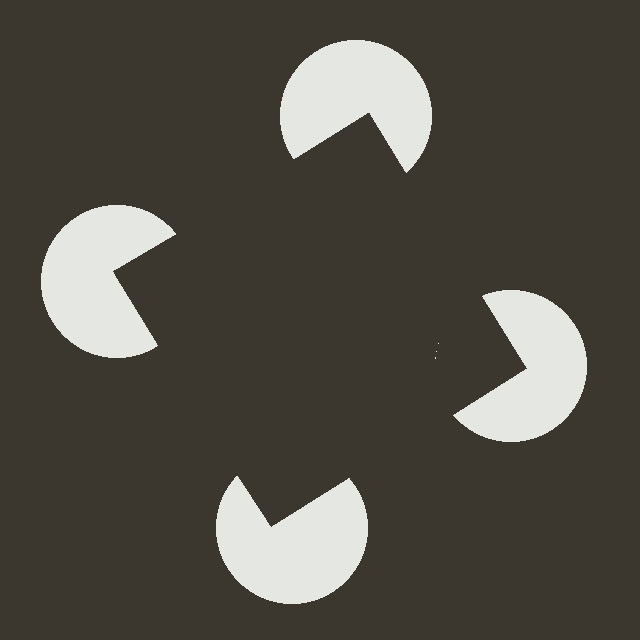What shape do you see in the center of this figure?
An illusory square — its edges are inferred from the aligned wedge cuts in the pac-man discs, not physically drawn.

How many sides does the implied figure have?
4 sides.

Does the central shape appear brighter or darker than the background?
It typically appears slightly darker than the background, even though no actual brightness change is drawn.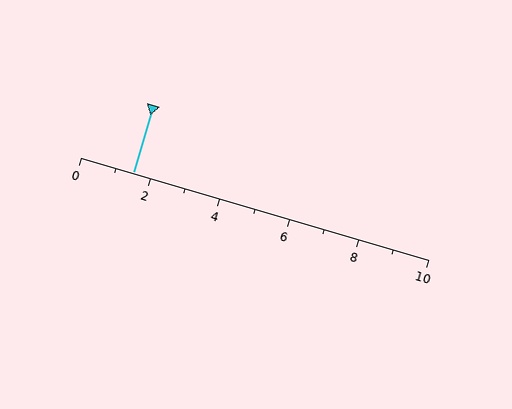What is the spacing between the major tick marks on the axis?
The major ticks are spaced 2 apart.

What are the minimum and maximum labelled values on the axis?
The axis runs from 0 to 10.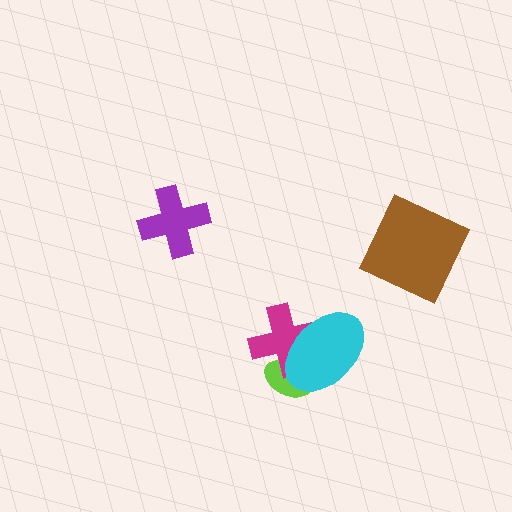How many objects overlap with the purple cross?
0 objects overlap with the purple cross.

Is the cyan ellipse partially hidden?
No, no other shape covers it.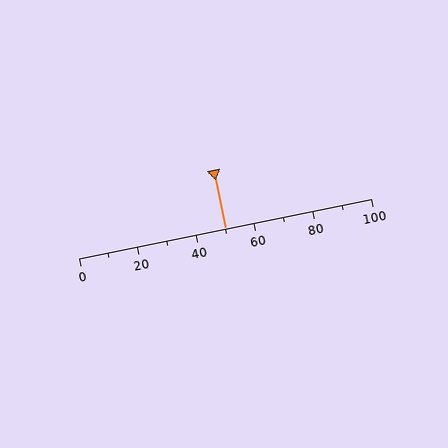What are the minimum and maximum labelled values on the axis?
The axis runs from 0 to 100.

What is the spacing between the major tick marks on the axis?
The major ticks are spaced 20 apart.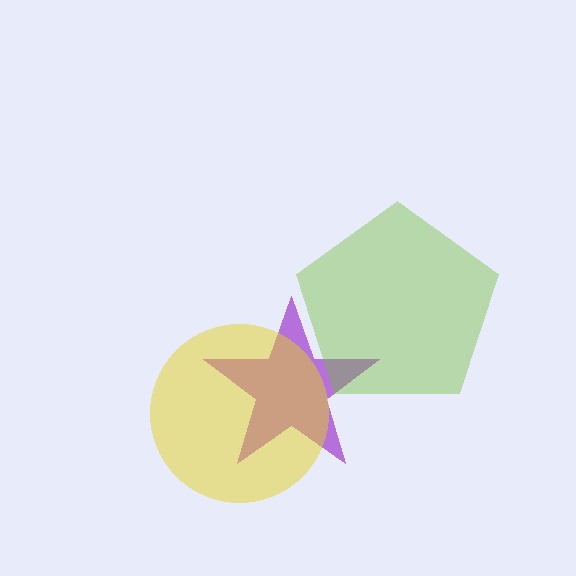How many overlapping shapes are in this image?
There are 3 overlapping shapes in the image.